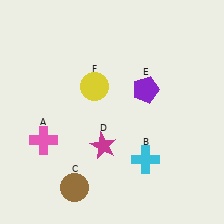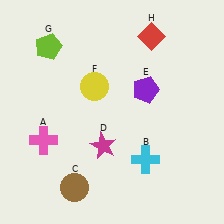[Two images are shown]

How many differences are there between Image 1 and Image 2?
There are 2 differences between the two images.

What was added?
A lime pentagon (G), a red diamond (H) were added in Image 2.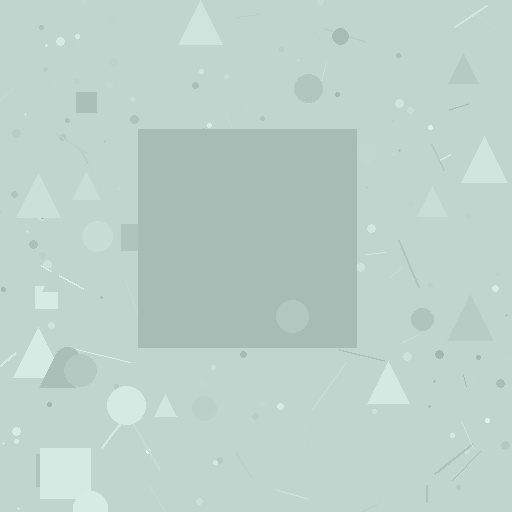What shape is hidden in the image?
A square is hidden in the image.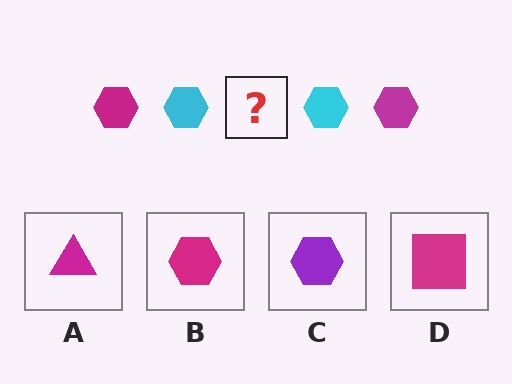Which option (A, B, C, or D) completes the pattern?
B.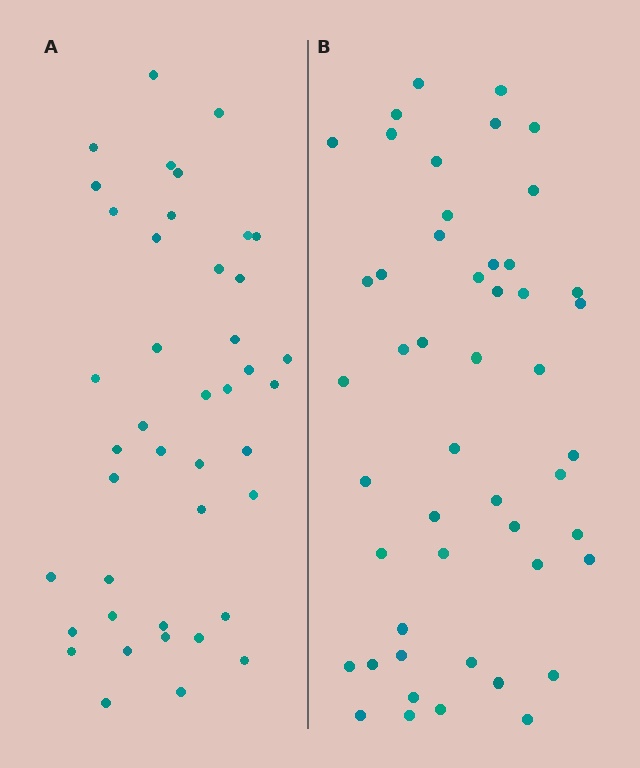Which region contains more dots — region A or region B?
Region B (the right region) has more dots.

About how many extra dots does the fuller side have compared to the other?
Region B has roughly 8 or so more dots than region A.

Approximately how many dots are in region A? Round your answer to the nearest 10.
About 40 dots. (The exact count is 42, which rounds to 40.)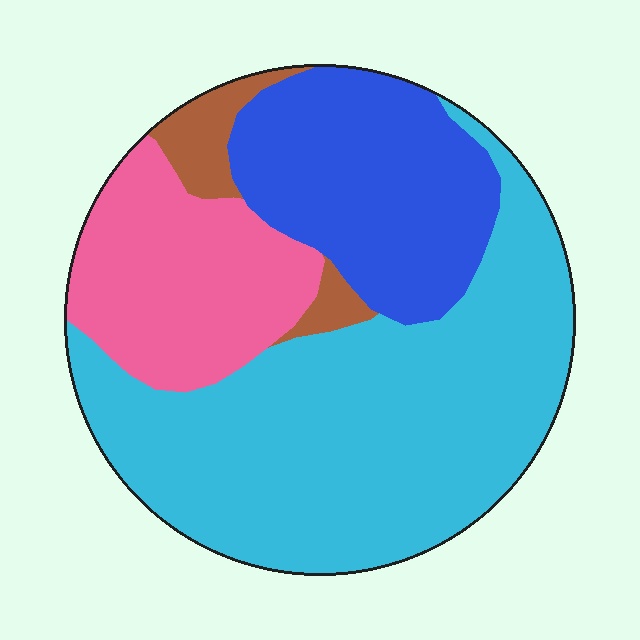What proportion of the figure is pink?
Pink covers roughly 20% of the figure.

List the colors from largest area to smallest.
From largest to smallest: cyan, blue, pink, brown.